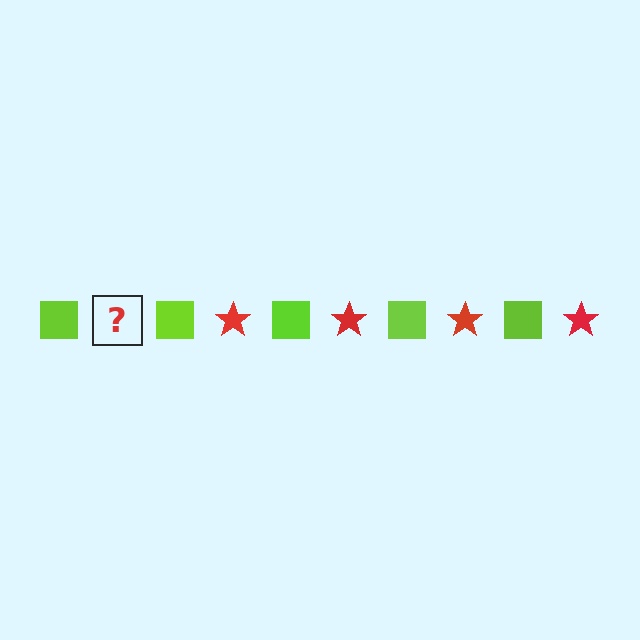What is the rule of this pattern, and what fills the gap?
The rule is that the pattern alternates between lime square and red star. The gap should be filled with a red star.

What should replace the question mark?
The question mark should be replaced with a red star.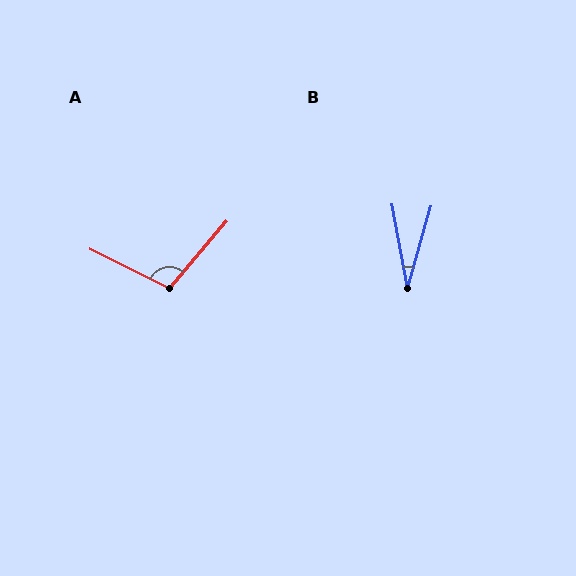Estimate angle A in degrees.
Approximately 104 degrees.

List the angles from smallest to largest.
B (27°), A (104°).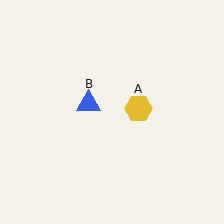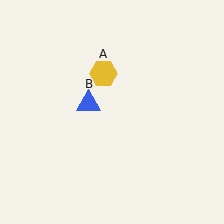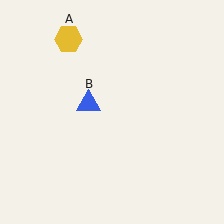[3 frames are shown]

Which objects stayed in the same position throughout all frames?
Blue triangle (object B) remained stationary.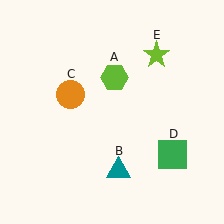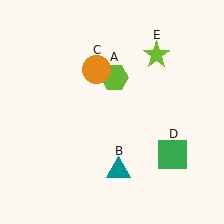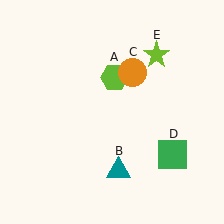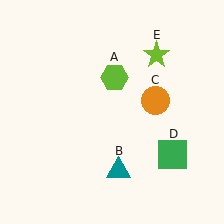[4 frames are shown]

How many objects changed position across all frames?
1 object changed position: orange circle (object C).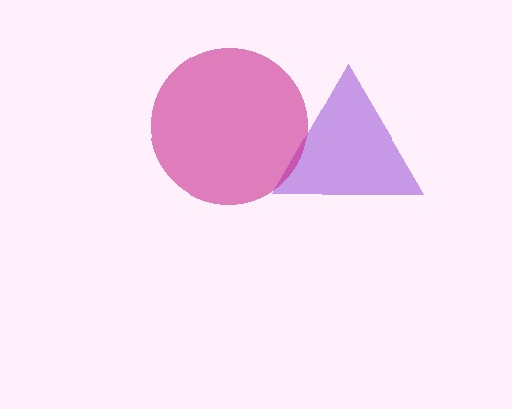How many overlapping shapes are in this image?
There are 2 overlapping shapes in the image.